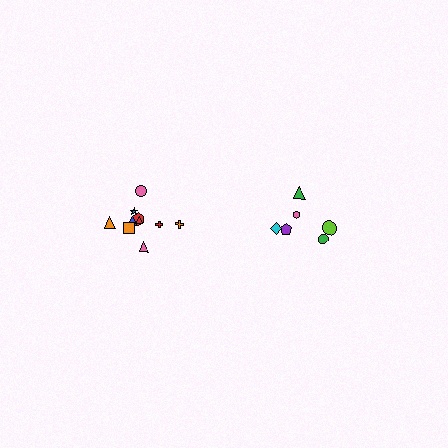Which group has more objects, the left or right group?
The left group.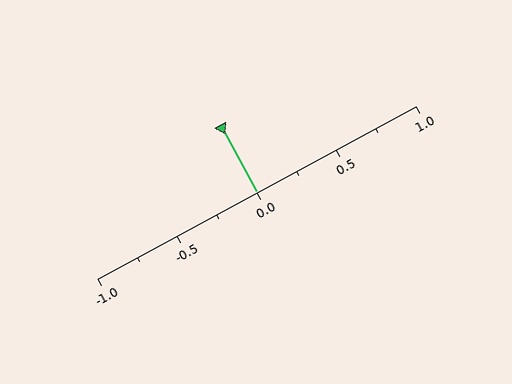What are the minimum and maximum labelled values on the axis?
The axis runs from -1.0 to 1.0.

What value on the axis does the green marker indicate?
The marker indicates approximately 0.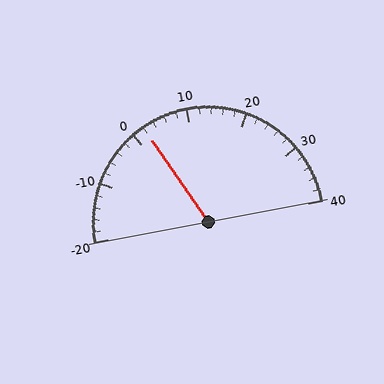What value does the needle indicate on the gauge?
The needle indicates approximately 2.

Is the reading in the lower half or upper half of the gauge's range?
The reading is in the lower half of the range (-20 to 40).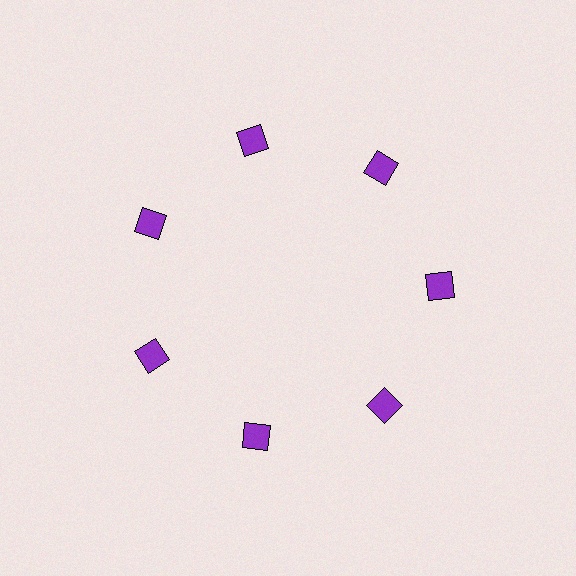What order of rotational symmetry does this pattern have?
This pattern has 7-fold rotational symmetry.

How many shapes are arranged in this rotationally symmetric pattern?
There are 7 shapes, arranged in 7 groups of 1.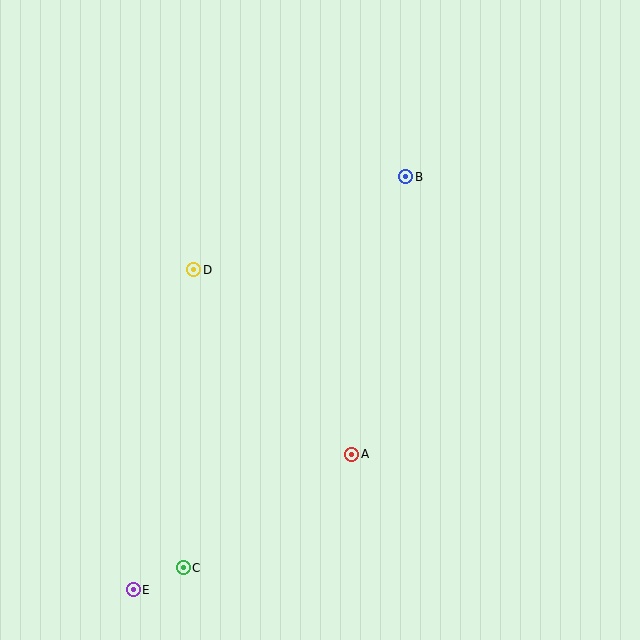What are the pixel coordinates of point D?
Point D is at (194, 270).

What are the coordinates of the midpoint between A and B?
The midpoint between A and B is at (379, 316).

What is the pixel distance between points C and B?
The distance between C and B is 450 pixels.